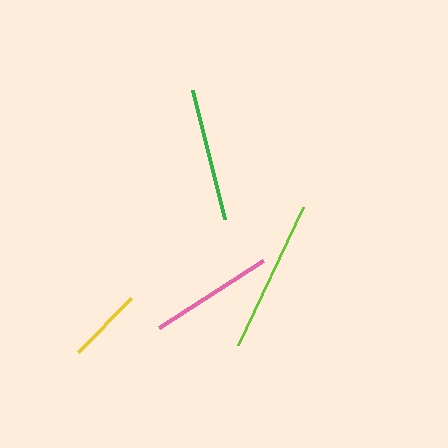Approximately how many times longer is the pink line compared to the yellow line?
The pink line is approximately 1.6 times the length of the yellow line.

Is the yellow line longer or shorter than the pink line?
The pink line is longer than the yellow line.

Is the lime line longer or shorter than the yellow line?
The lime line is longer than the yellow line.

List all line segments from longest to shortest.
From longest to shortest: lime, green, pink, yellow.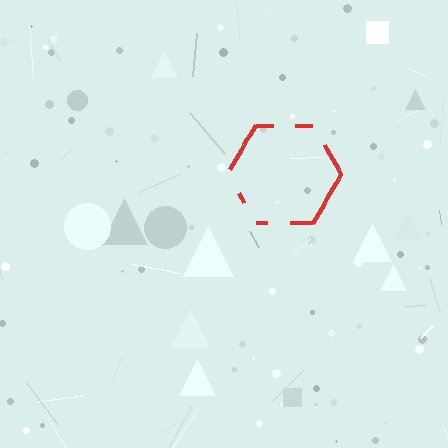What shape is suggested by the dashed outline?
The dashed outline suggests a hexagon.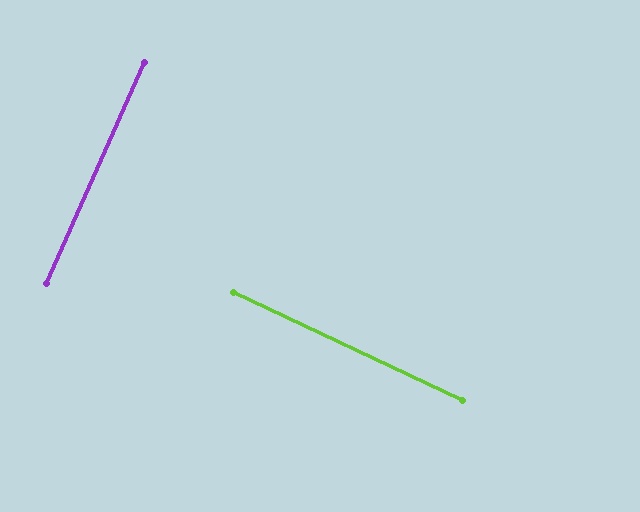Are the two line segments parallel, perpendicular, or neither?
Perpendicular — they meet at approximately 89°.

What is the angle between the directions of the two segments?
Approximately 89 degrees.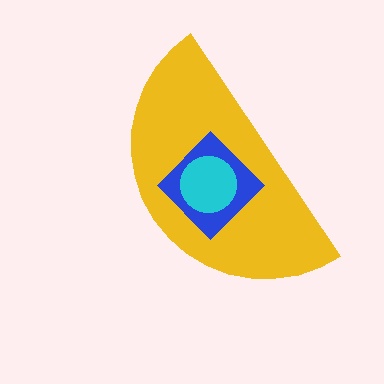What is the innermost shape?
The cyan circle.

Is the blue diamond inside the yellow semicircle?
Yes.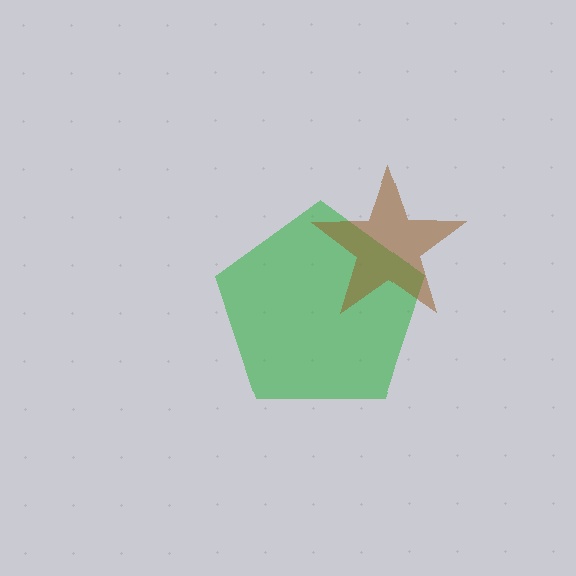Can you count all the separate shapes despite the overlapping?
Yes, there are 2 separate shapes.